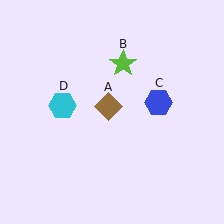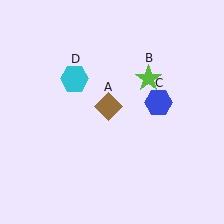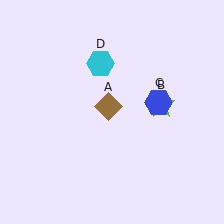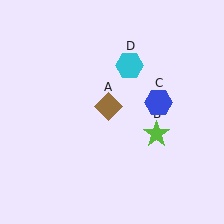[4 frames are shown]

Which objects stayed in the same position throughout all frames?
Brown diamond (object A) and blue hexagon (object C) remained stationary.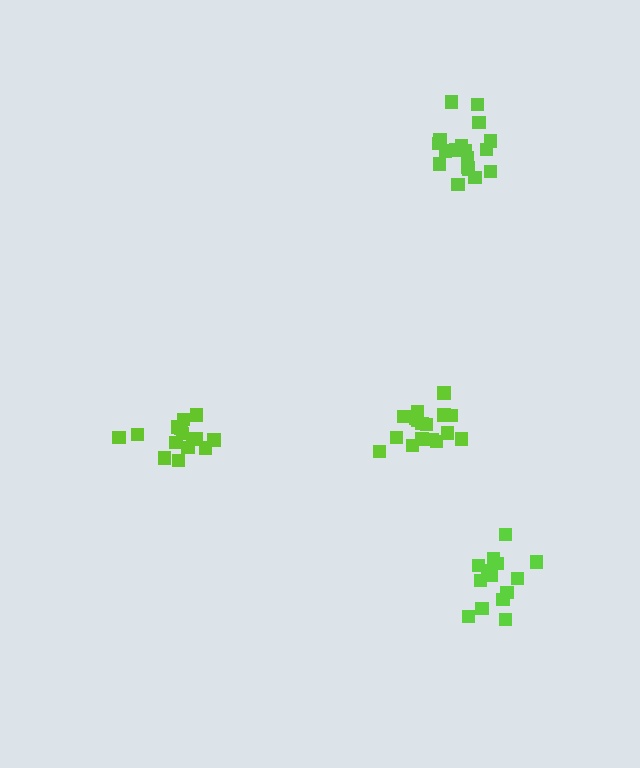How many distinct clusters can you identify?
There are 4 distinct clusters.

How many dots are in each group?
Group 1: 15 dots, Group 2: 14 dots, Group 3: 19 dots, Group 4: 17 dots (65 total).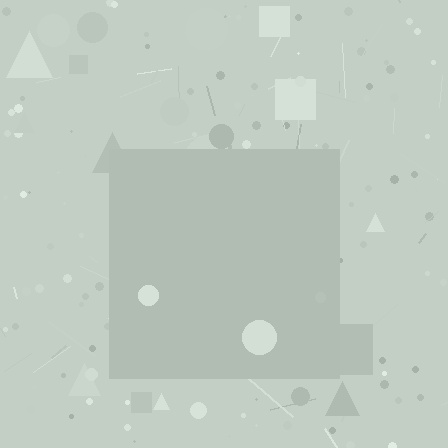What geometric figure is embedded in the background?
A square is embedded in the background.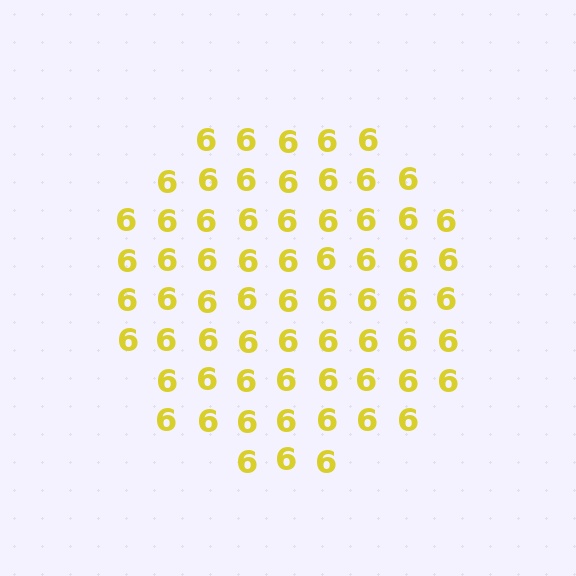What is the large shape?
The large shape is a circle.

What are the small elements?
The small elements are digit 6's.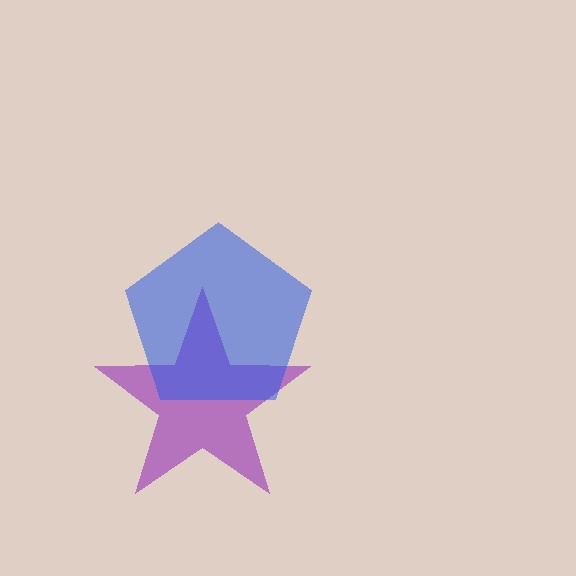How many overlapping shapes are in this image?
There are 2 overlapping shapes in the image.